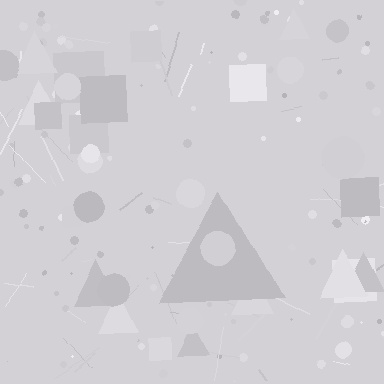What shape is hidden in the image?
A triangle is hidden in the image.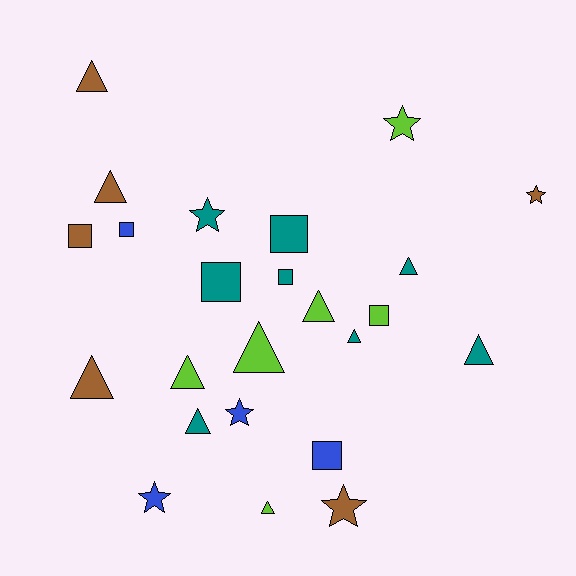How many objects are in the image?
There are 24 objects.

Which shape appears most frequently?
Triangle, with 11 objects.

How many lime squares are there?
There is 1 lime square.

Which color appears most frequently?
Teal, with 8 objects.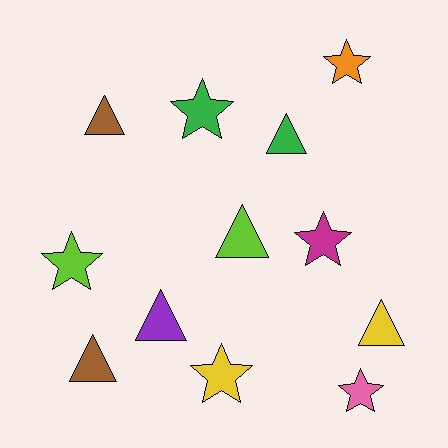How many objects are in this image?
There are 12 objects.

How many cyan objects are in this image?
There are no cyan objects.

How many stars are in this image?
There are 6 stars.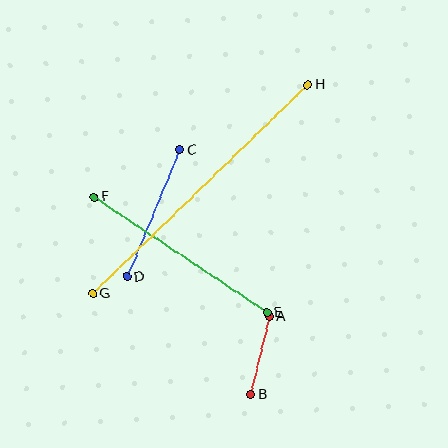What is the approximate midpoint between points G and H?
The midpoint is at approximately (200, 189) pixels.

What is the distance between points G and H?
The distance is approximately 300 pixels.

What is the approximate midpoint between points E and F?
The midpoint is at approximately (180, 255) pixels.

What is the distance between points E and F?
The distance is approximately 208 pixels.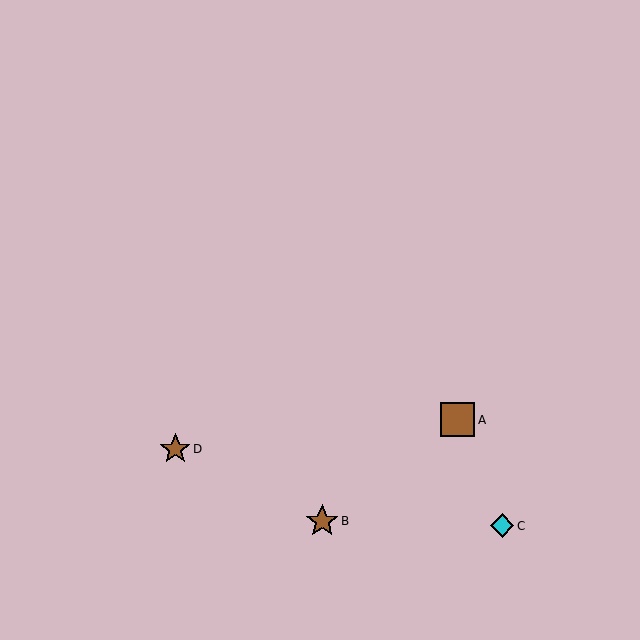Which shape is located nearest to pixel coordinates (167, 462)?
The brown star (labeled D) at (175, 449) is nearest to that location.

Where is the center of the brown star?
The center of the brown star is at (322, 521).